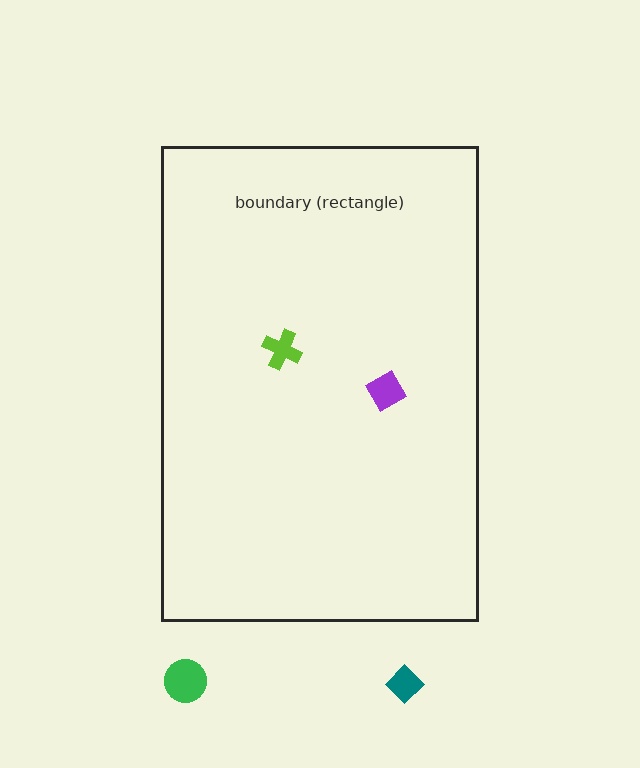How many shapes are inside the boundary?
2 inside, 2 outside.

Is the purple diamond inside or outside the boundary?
Inside.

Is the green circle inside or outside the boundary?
Outside.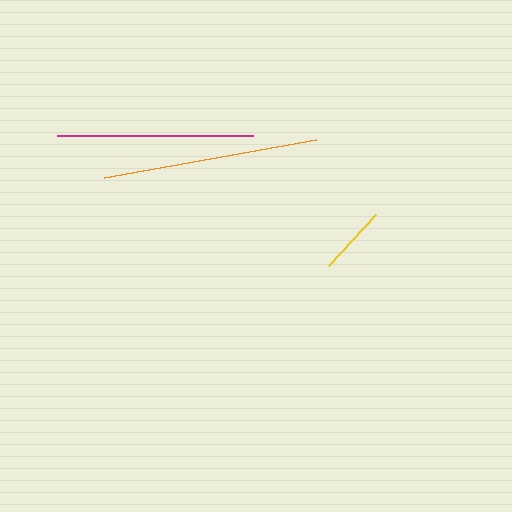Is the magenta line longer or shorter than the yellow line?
The magenta line is longer than the yellow line.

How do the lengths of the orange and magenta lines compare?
The orange and magenta lines are approximately the same length.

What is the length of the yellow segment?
The yellow segment is approximately 70 pixels long.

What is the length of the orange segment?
The orange segment is approximately 216 pixels long.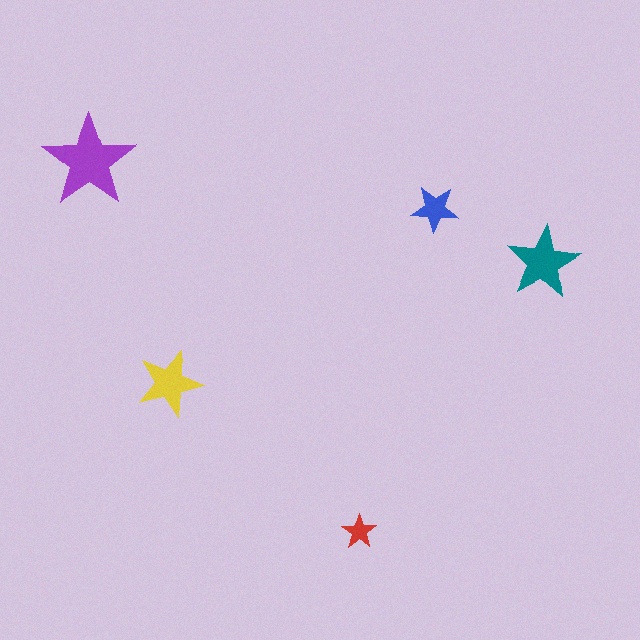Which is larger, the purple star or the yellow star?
The purple one.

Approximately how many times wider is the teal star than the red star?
About 2 times wider.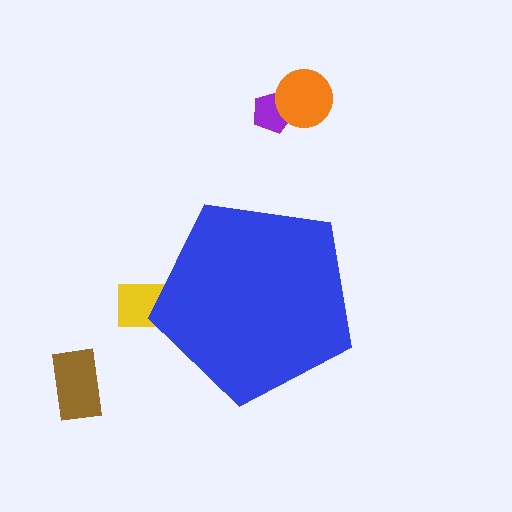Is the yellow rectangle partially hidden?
Yes, the yellow rectangle is partially hidden behind the blue pentagon.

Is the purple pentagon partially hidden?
No, the purple pentagon is fully visible.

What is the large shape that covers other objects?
A blue pentagon.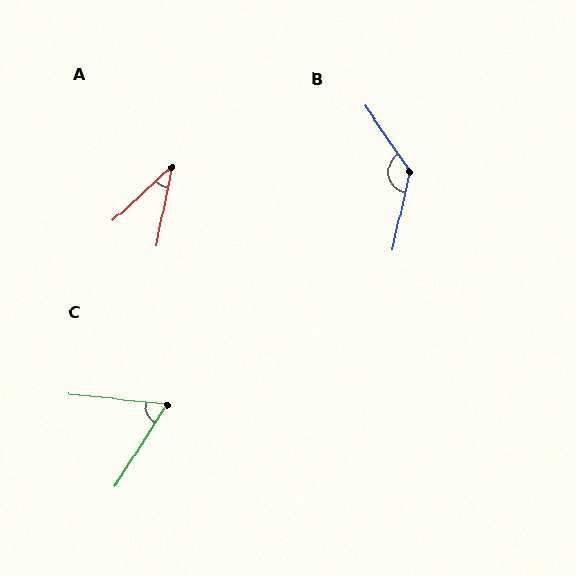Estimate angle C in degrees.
Approximately 63 degrees.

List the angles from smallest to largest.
A (36°), C (63°), B (133°).